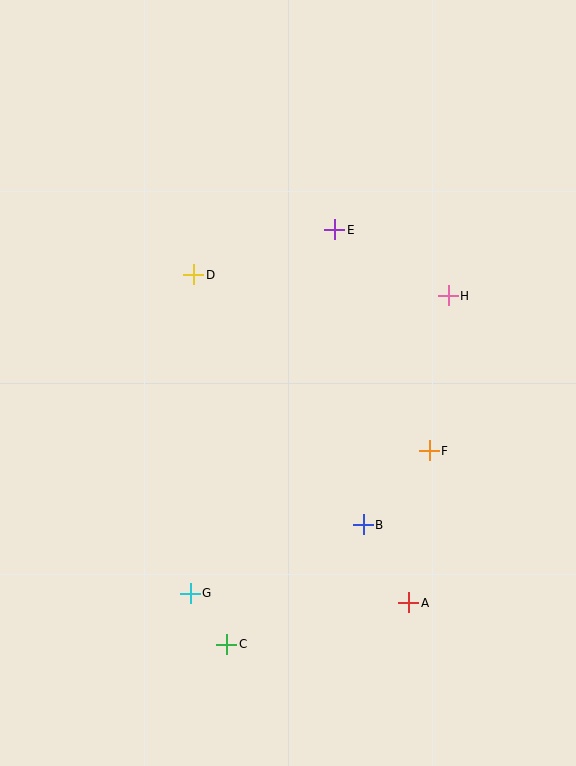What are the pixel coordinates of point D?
Point D is at (194, 275).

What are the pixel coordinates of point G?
Point G is at (190, 593).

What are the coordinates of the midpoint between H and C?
The midpoint between H and C is at (337, 470).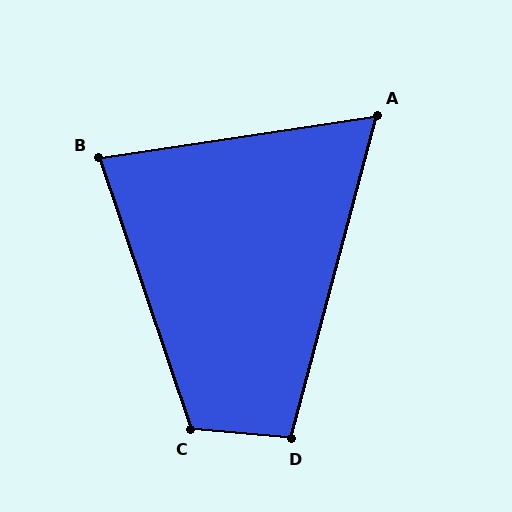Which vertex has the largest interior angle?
C, at approximately 114 degrees.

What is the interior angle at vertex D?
Approximately 100 degrees (obtuse).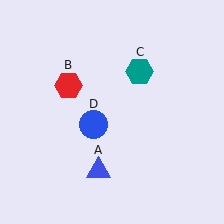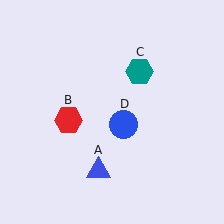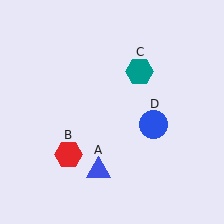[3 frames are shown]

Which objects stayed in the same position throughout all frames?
Blue triangle (object A) and teal hexagon (object C) remained stationary.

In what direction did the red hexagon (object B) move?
The red hexagon (object B) moved down.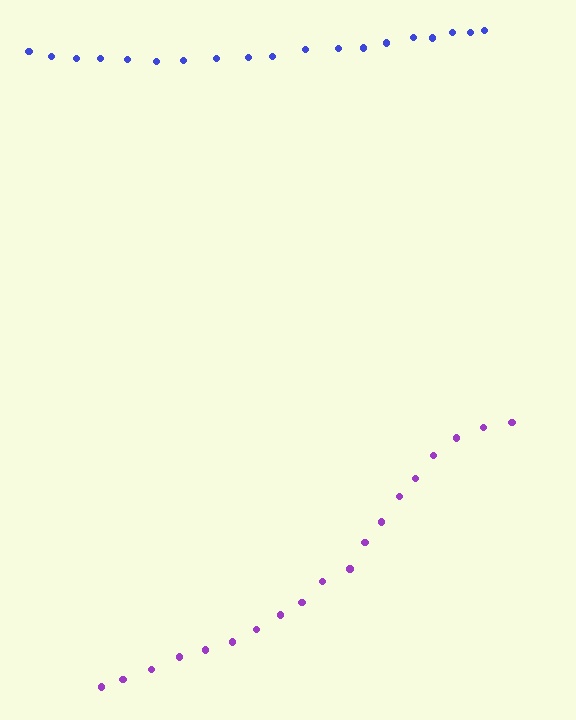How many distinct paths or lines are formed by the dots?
There are 2 distinct paths.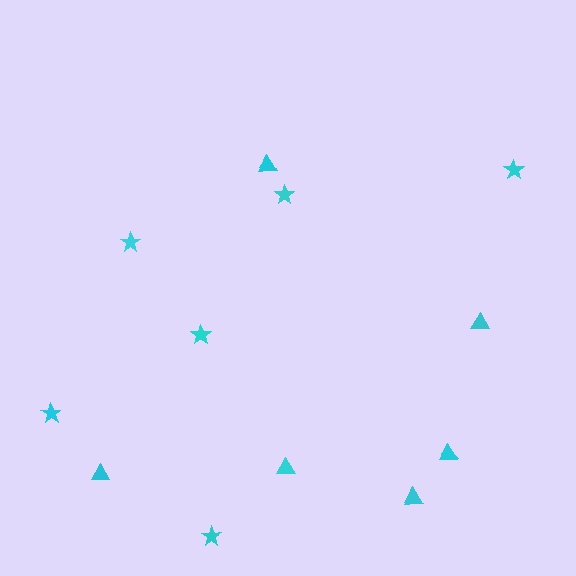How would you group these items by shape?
There are 2 groups: one group of triangles (6) and one group of stars (6).